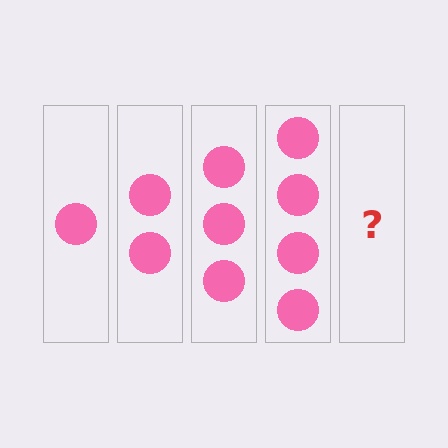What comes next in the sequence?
The next element should be 5 circles.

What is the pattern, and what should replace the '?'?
The pattern is that each step adds one more circle. The '?' should be 5 circles.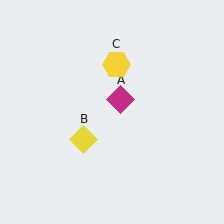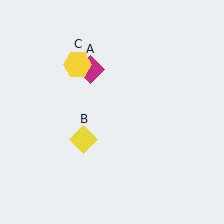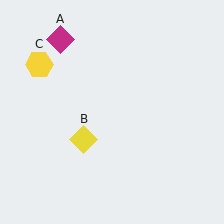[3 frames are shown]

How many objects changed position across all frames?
2 objects changed position: magenta diamond (object A), yellow hexagon (object C).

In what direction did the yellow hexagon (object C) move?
The yellow hexagon (object C) moved left.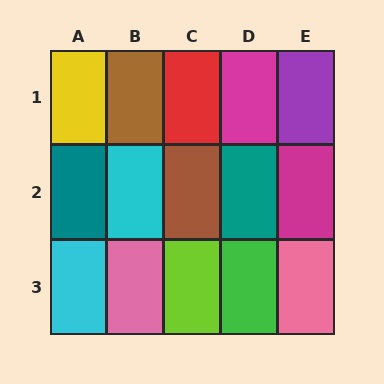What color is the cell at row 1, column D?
Magenta.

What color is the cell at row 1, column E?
Purple.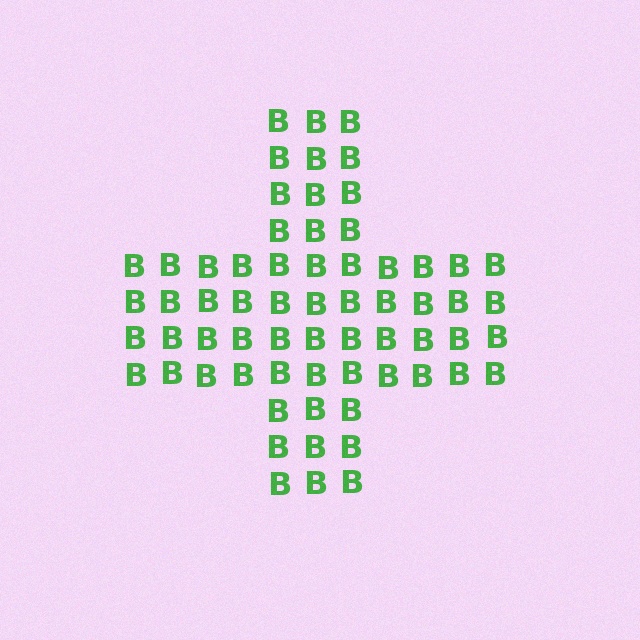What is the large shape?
The large shape is a cross.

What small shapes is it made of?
It is made of small letter B's.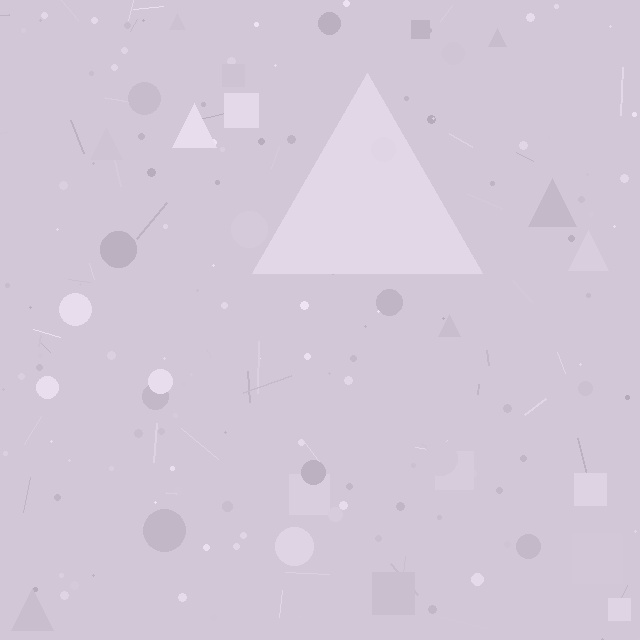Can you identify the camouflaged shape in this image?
The camouflaged shape is a triangle.